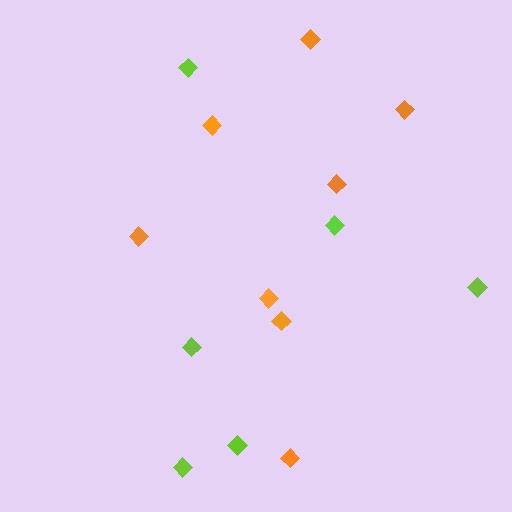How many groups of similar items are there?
There are 2 groups: one group of orange diamonds (8) and one group of lime diamonds (6).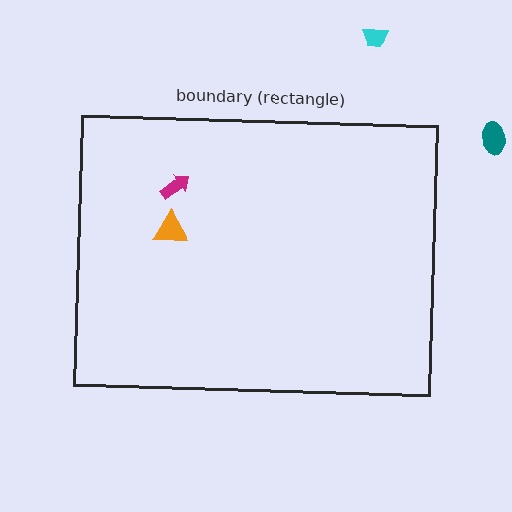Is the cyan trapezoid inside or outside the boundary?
Outside.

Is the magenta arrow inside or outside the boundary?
Inside.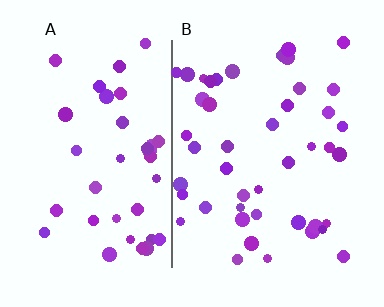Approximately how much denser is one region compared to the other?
Approximately 1.2× — region B over region A.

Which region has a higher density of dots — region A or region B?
B (the right).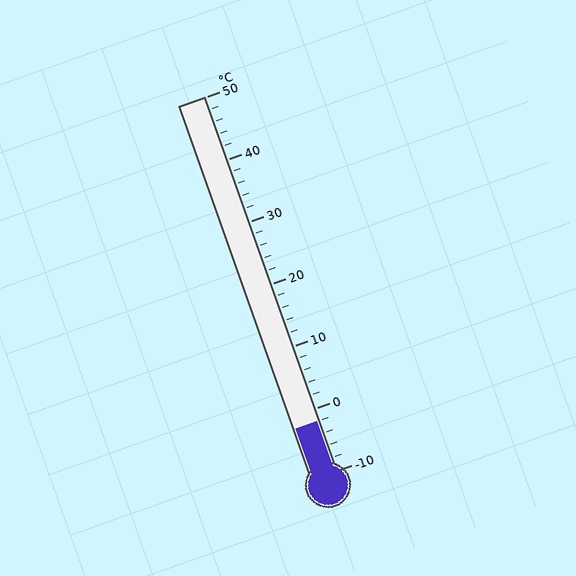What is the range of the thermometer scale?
The thermometer scale ranges from -10°C to 50°C.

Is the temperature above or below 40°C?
The temperature is below 40°C.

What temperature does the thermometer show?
The thermometer shows approximately -2°C.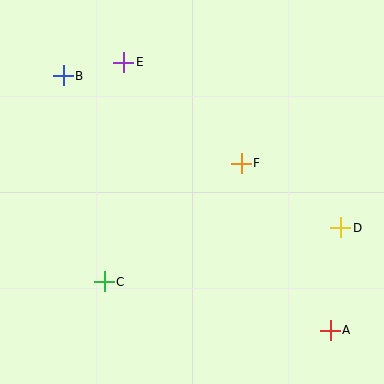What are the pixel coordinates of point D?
Point D is at (341, 228).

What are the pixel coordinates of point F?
Point F is at (241, 163).